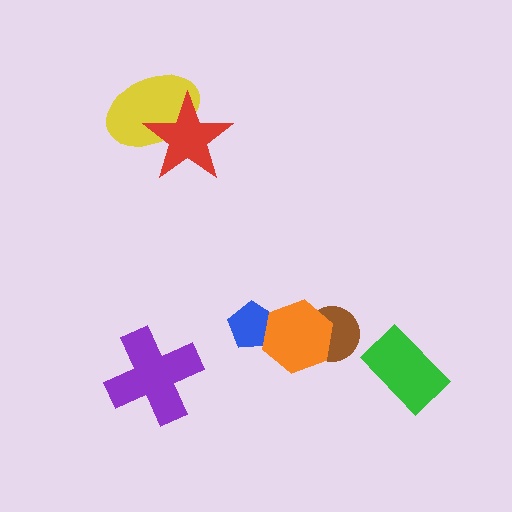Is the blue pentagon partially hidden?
Yes, it is partially covered by another shape.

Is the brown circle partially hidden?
Yes, it is partially covered by another shape.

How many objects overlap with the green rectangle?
0 objects overlap with the green rectangle.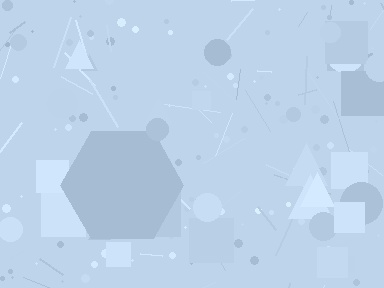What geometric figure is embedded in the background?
A hexagon is embedded in the background.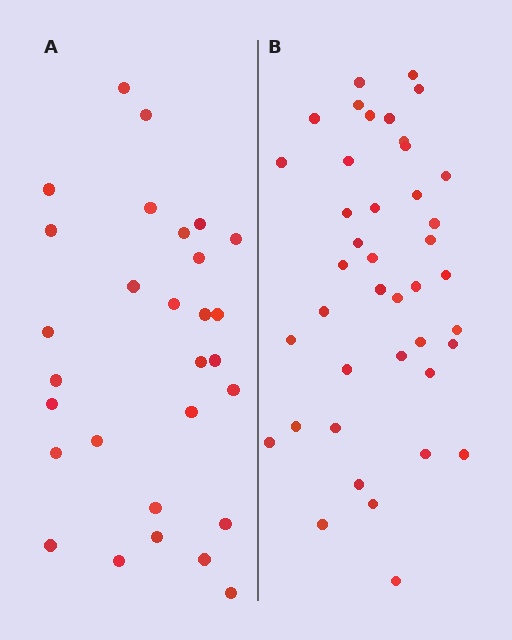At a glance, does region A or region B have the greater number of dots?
Region B (the right region) has more dots.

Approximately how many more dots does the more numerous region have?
Region B has roughly 12 or so more dots than region A.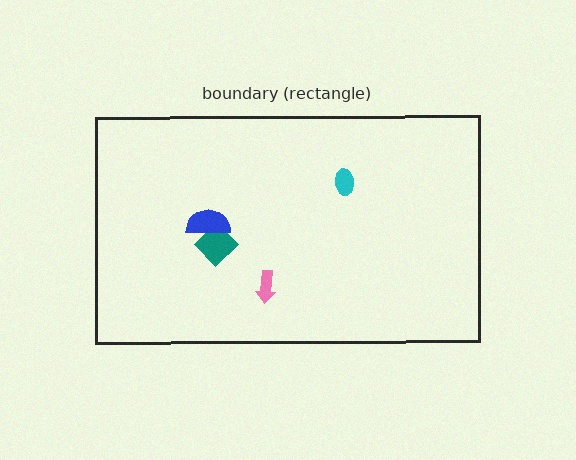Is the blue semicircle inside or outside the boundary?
Inside.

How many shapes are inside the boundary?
4 inside, 0 outside.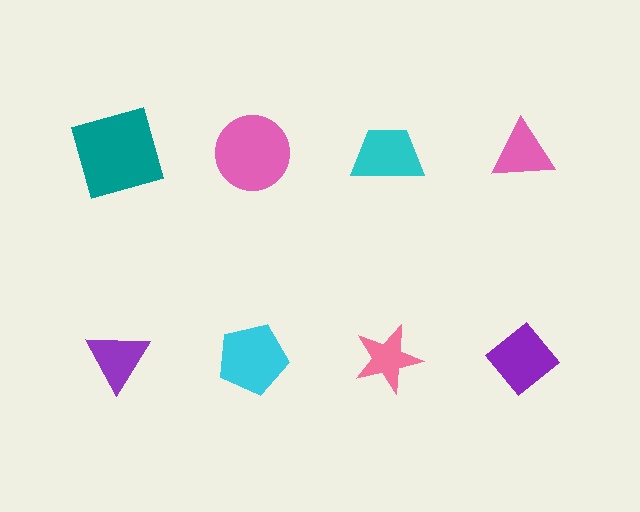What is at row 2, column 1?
A purple triangle.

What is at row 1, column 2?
A pink circle.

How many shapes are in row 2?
4 shapes.